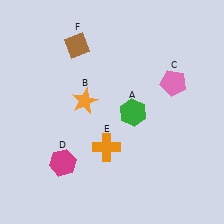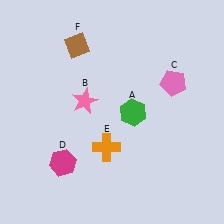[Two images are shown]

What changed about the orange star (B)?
In Image 1, B is orange. In Image 2, it changed to pink.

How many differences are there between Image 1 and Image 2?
There is 1 difference between the two images.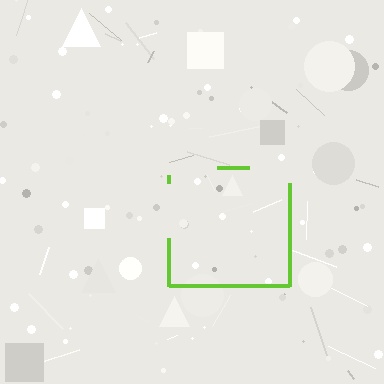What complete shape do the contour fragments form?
The contour fragments form a square.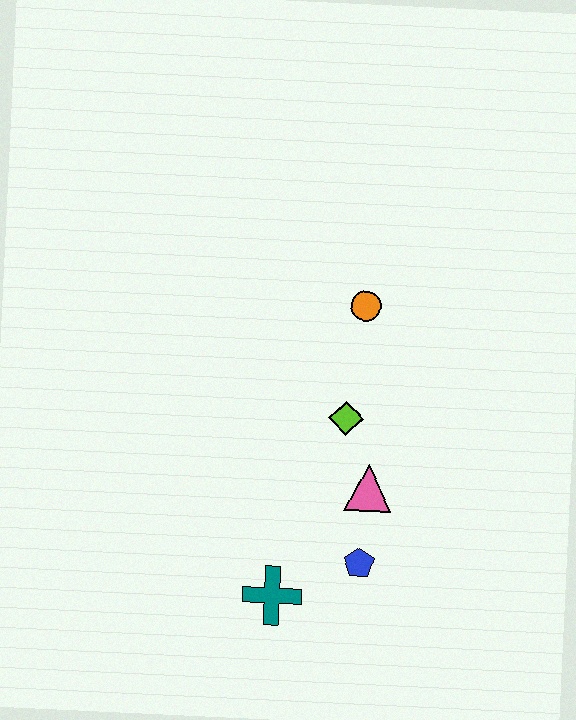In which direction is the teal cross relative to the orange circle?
The teal cross is below the orange circle.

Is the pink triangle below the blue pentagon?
No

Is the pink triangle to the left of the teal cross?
No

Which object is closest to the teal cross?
The blue pentagon is closest to the teal cross.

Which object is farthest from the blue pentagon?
The orange circle is farthest from the blue pentagon.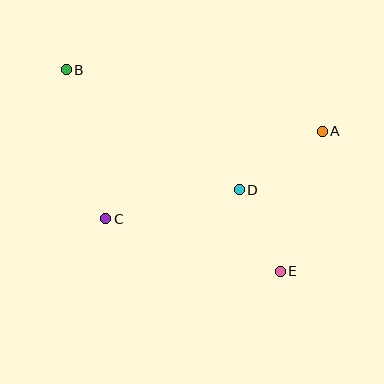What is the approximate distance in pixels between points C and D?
The distance between C and D is approximately 136 pixels.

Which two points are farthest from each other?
Points B and E are farthest from each other.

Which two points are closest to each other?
Points D and E are closest to each other.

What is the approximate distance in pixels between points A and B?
The distance between A and B is approximately 263 pixels.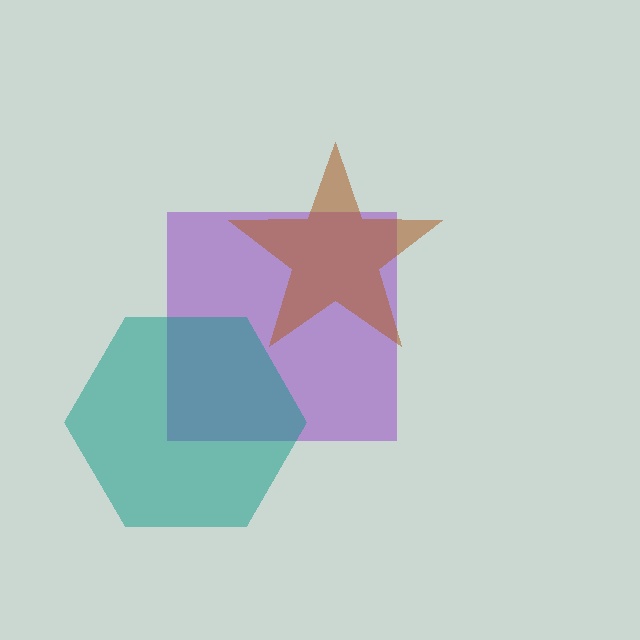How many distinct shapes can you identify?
There are 3 distinct shapes: a purple square, a brown star, a teal hexagon.